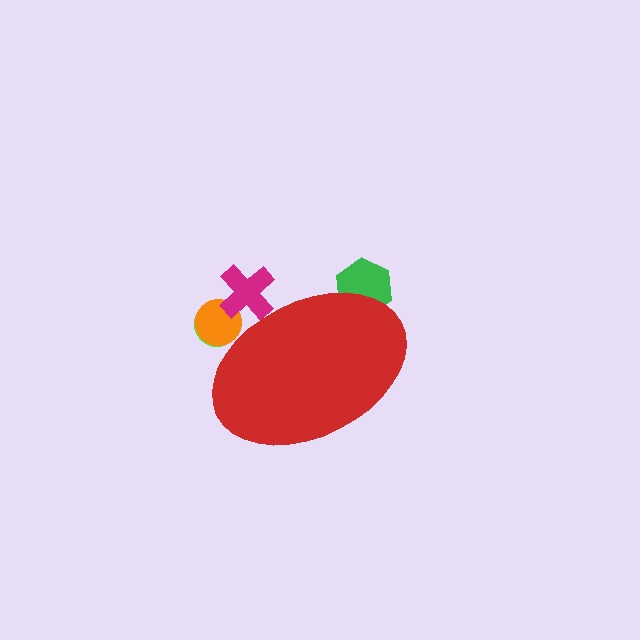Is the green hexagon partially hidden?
Yes, the green hexagon is partially hidden behind the red ellipse.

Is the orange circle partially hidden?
Yes, the orange circle is partially hidden behind the red ellipse.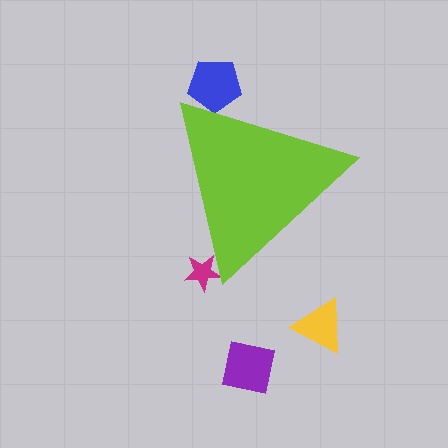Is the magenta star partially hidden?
Yes, the magenta star is partially hidden behind the lime triangle.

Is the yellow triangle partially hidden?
No, the yellow triangle is fully visible.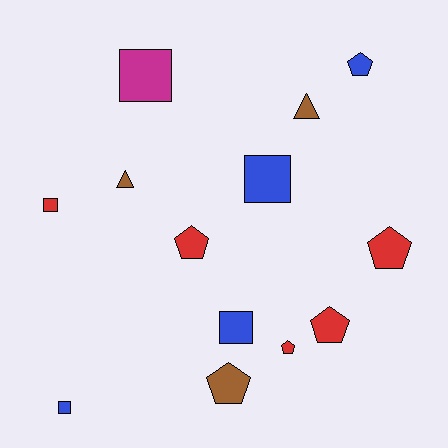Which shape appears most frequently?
Pentagon, with 6 objects.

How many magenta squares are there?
There is 1 magenta square.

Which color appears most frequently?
Red, with 5 objects.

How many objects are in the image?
There are 13 objects.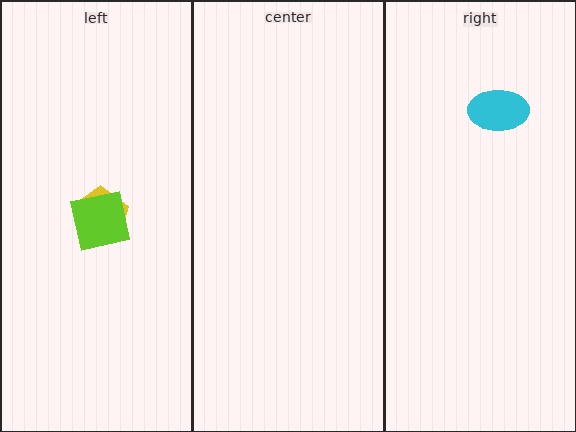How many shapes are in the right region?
1.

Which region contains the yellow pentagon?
The left region.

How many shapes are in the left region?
2.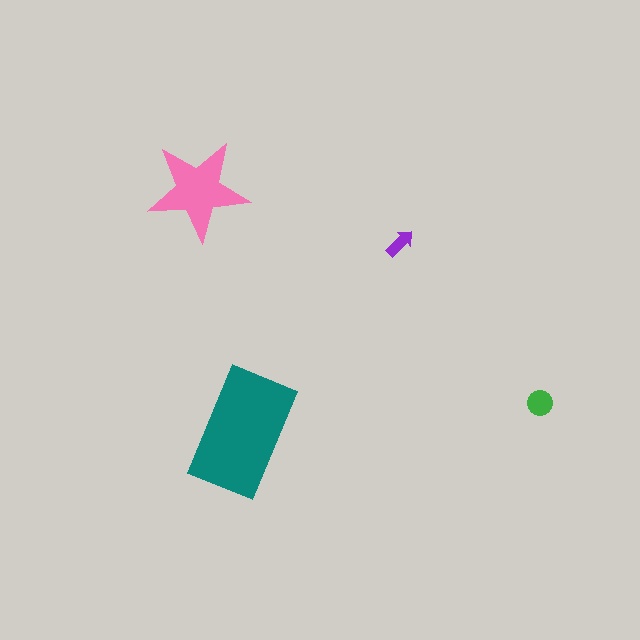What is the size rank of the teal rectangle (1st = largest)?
1st.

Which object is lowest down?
The teal rectangle is bottommost.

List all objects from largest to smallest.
The teal rectangle, the pink star, the green circle, the purple arrow.